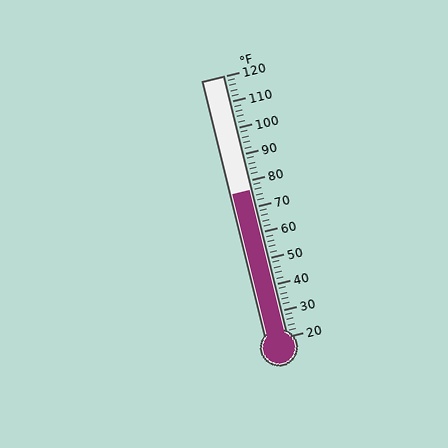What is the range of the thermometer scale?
The thermometer scale ranges from 20°F to 120°F.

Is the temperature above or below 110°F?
The temperature is below 110°F.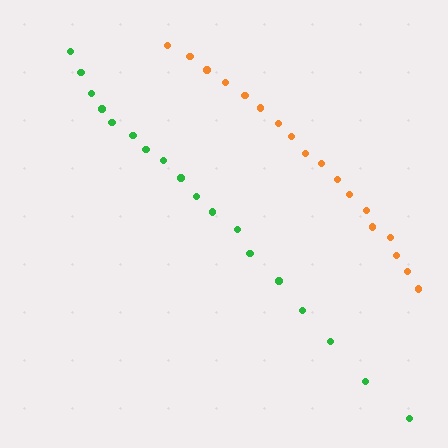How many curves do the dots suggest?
There are 2 distinct paths.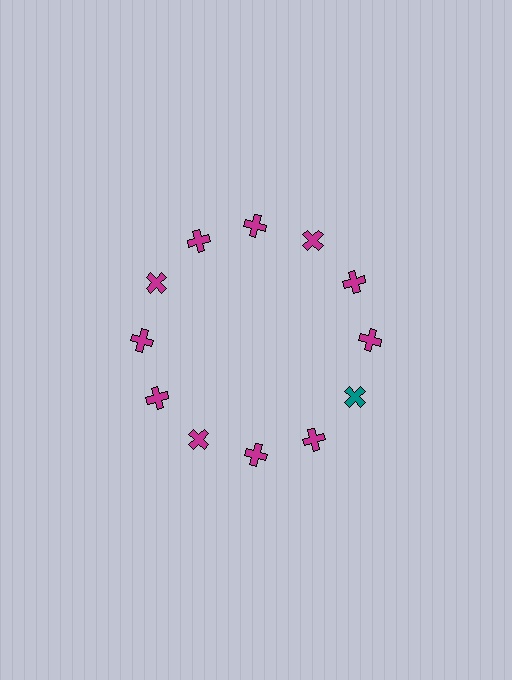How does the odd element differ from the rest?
It has a different color: teal instead of magenta.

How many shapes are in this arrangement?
There are 12 shapes arranged in a ring pattern.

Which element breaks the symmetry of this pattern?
The teal cross at roughly the 4 o'clock position breaks the symmetry. All other shapes are magenta crosses.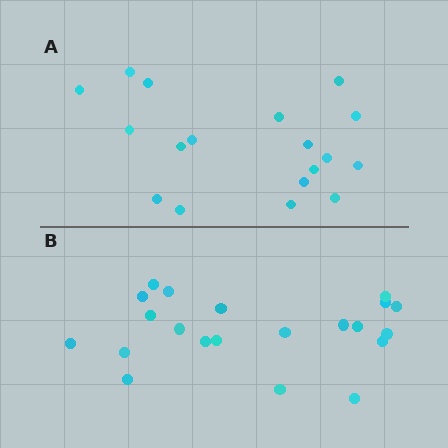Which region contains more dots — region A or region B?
Region B (the bottom region) has more dots.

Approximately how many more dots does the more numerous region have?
Region B has just a few more — roughly 2 or 3 more dots than region A.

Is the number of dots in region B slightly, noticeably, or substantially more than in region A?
Region B has only slightly more — the two regions are fairly close. The ratio is roughly 1.2 to 1.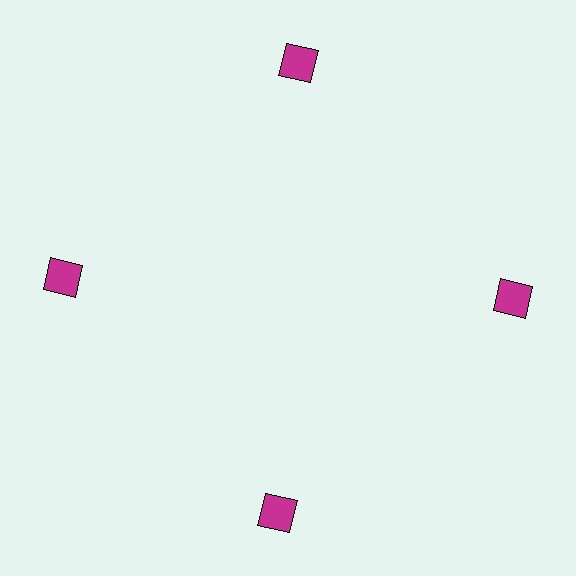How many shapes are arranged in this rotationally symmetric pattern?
There are 4 shapes, arranged in 4 groups of 1.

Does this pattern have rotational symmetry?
Yes, this pattern has 4-fold rotational symmetry. It looks the same after rotating 90 degrees around the center.